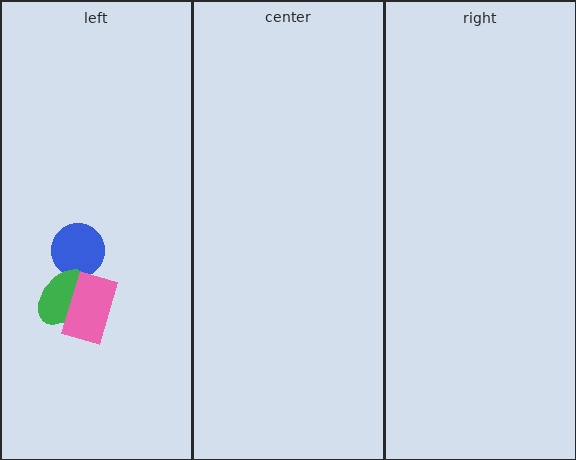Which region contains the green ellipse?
The left region.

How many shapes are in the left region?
3.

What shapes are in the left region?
The blue circle, the green ellipse, the pink rectangle.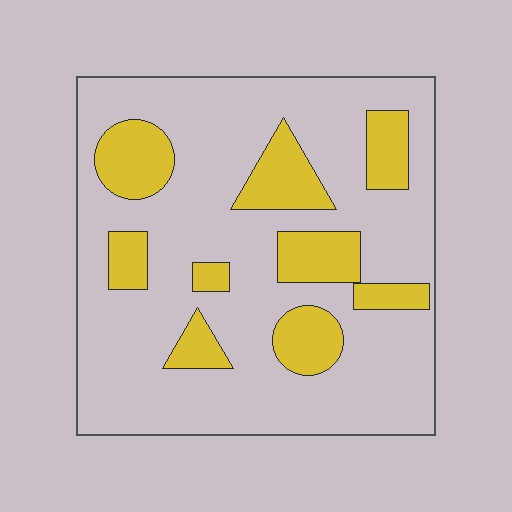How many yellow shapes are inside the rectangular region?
9.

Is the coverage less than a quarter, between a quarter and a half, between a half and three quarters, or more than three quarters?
Less than a quarter.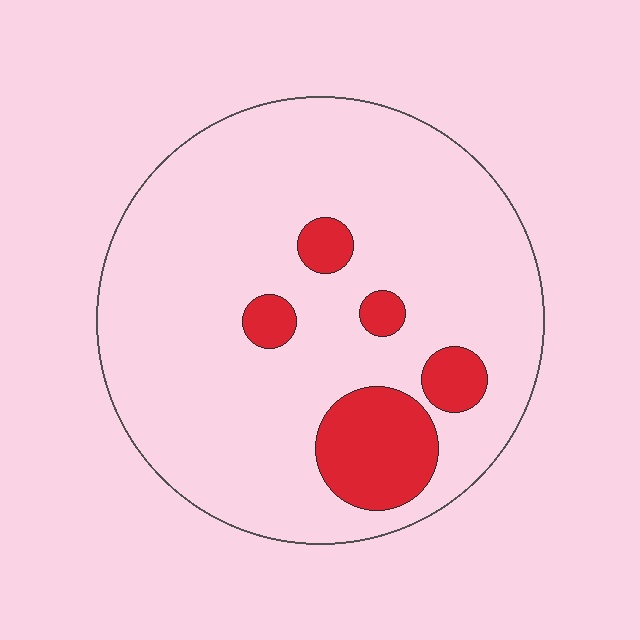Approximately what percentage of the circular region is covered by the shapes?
Approximately 15%.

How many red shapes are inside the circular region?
5.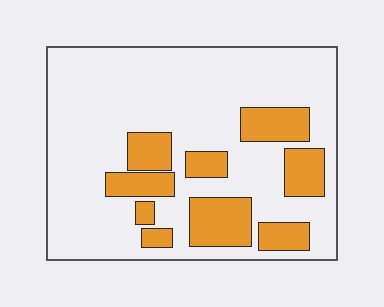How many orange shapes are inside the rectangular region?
9.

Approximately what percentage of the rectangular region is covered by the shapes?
Approximately 25%.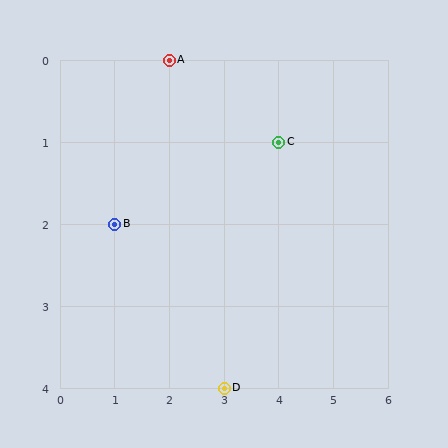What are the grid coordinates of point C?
Point C is at grid coordinates (4, 1).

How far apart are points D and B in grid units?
Points D and B are 2 columns and 2 rows apart (about 2.8 grid units diagonally).